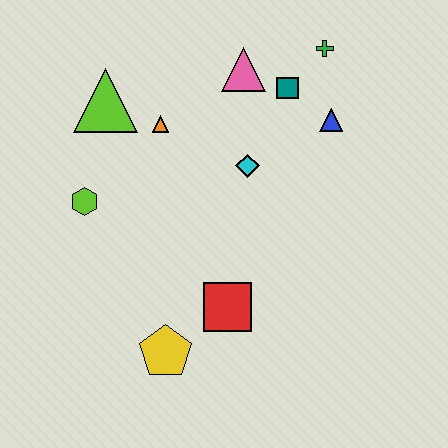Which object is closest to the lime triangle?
The orange triangle is closest to the lime triangle.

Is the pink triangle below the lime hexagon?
No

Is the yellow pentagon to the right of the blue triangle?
No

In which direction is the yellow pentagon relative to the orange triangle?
The yellow pentagon is below the orange triangle.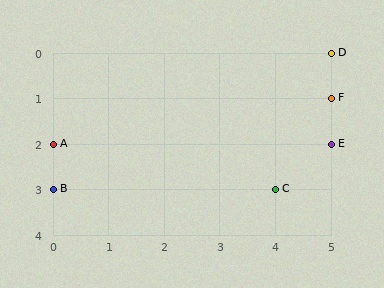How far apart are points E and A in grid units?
Points E and A are 5 columns apart.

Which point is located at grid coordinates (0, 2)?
Point A is at (0, 2).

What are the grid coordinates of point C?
Point C is at grid coordinates (4, 3).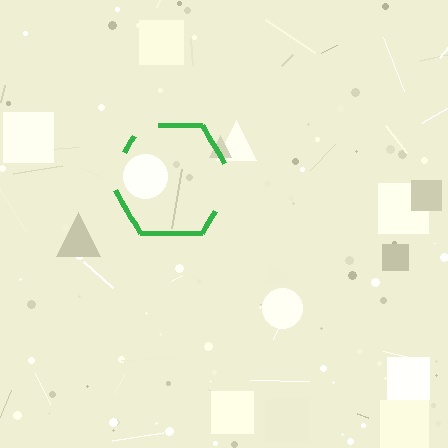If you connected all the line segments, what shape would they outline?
They would outline a hexagon.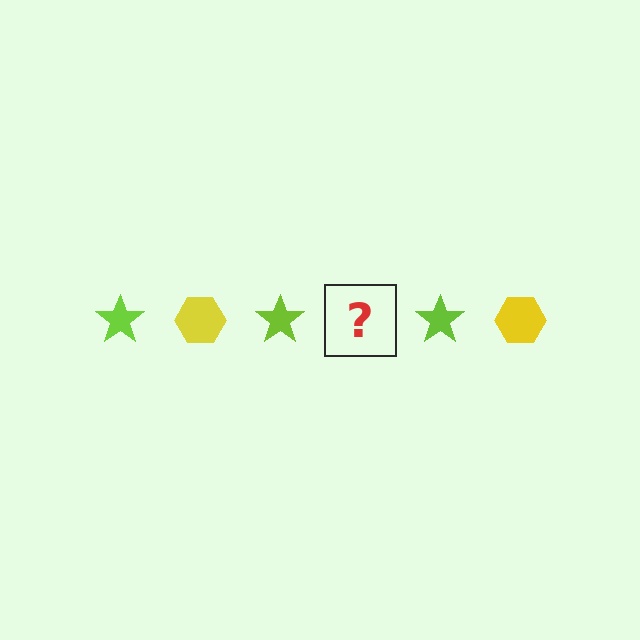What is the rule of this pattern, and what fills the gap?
The rule is that the pattern alternates between lime star and yellow hexagon. The gap should be filled with a yellow hexagon.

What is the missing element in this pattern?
The missing element is a yellow hexagon.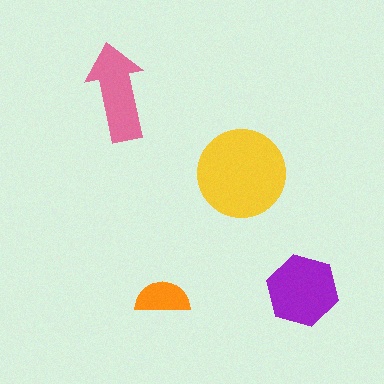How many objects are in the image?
There are 4 objects in the image.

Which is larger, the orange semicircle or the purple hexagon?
The purple hexagon.